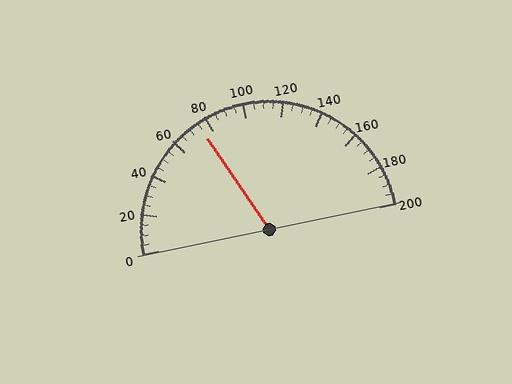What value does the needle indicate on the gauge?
The needle indicates approximately 75.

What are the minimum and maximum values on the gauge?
The gauge ranges from 0 to 200.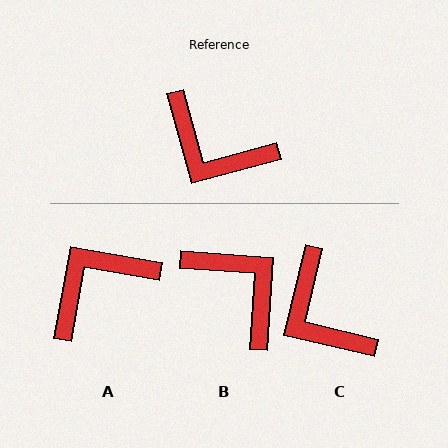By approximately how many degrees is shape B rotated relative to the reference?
Approximately 161 degrees counter-clockwise.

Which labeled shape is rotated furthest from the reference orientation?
B, about 161 degrees away.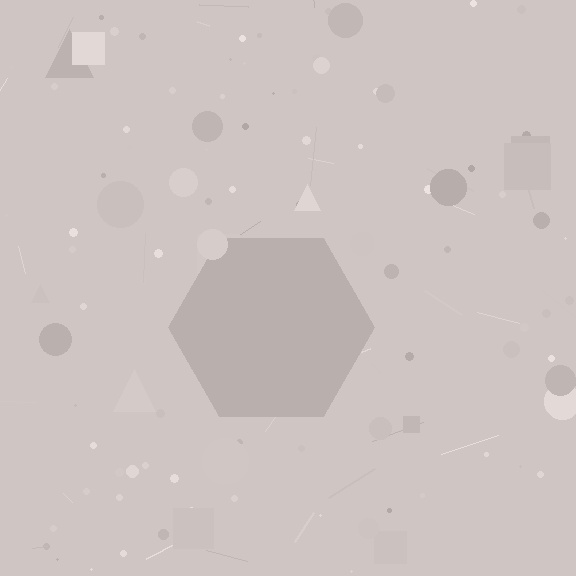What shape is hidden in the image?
A hexagon is hidden in the image.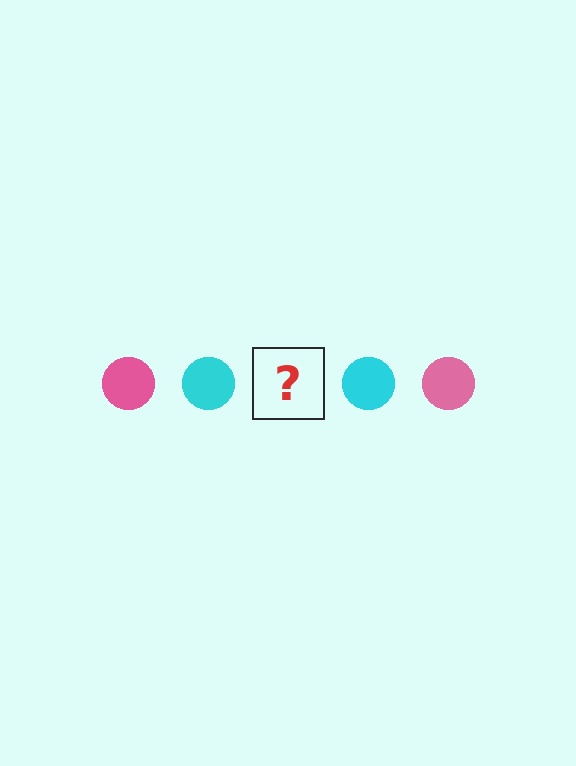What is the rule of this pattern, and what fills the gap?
The rule is that the pattern cycles through pink, cyan circles. The gap should be filled with a pink circle.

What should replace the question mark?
The question mark should be replaced with a pink circle.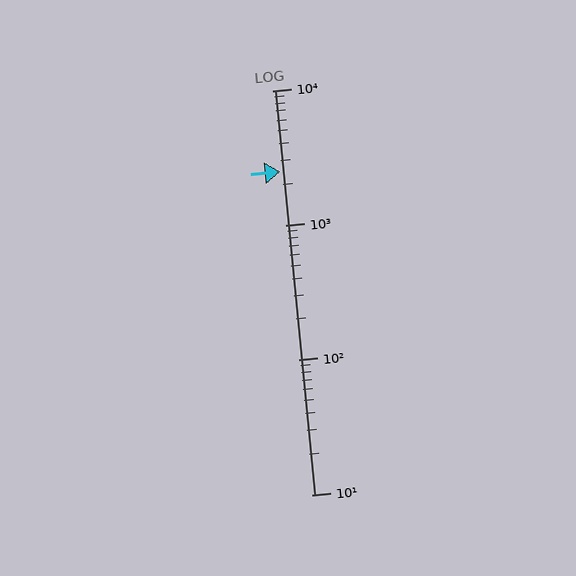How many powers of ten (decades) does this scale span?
The scale spans 3 decades, from 10 to 10000.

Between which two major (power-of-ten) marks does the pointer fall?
The pointer is between 1000 and 10000.